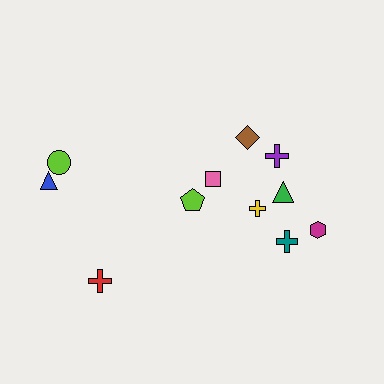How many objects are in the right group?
There are 8 objects.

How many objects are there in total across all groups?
There are 11 objects.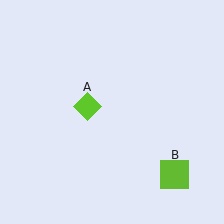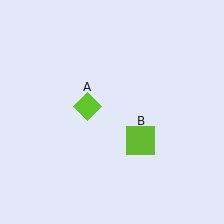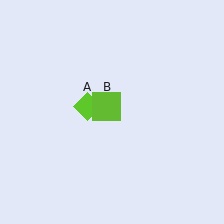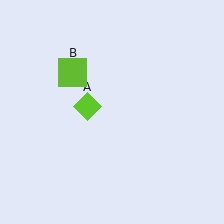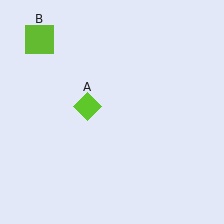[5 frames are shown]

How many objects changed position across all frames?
1 object changed position: lime square (object B).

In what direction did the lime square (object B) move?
The lime square (object B) moved up and to the left.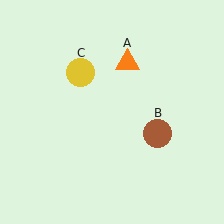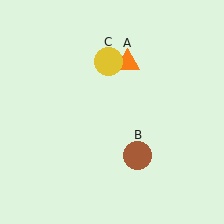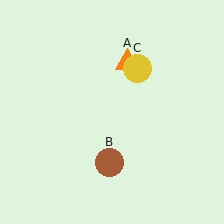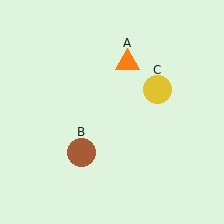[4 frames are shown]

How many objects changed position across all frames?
2 objects changed position: brown circle (object B), yellow circle (object C).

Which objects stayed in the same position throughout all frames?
Orange triangle (object A) remained stationary.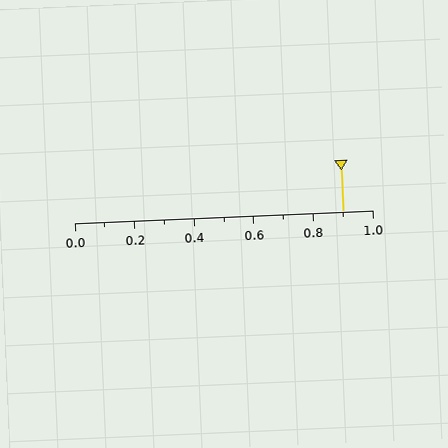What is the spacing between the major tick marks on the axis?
The major ticks are spaced 0.2 apart.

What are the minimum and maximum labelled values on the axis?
The axis runs from 0.0 to 1.0.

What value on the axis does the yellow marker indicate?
The marker indicates approximately 0.9.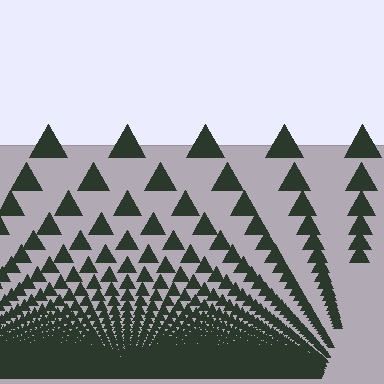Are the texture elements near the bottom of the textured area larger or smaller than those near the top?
Smaller. The gradient is inverted — elements near the bottom are smaller and denser.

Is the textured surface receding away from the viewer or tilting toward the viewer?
The surface appears to tilt toward the viewer. Texture elements get larger and sparser toward the top.